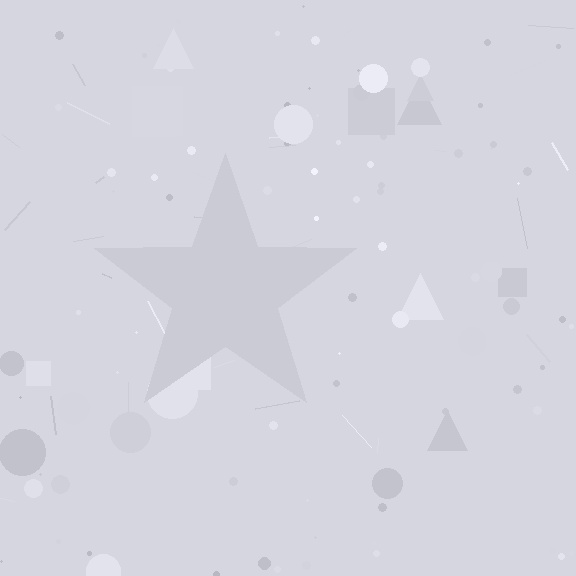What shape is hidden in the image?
A star is hidden in the image.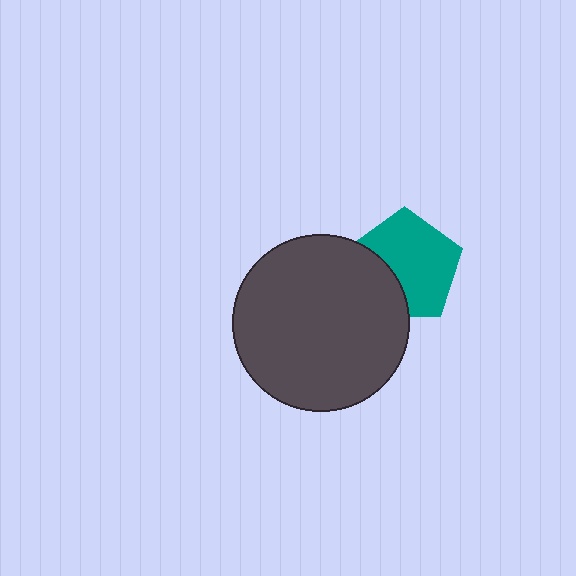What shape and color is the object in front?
The object in front is a dark gray circle.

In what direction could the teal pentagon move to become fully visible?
The teal pentagon could move right. That would shift it out from behind the dark gray circle entirely.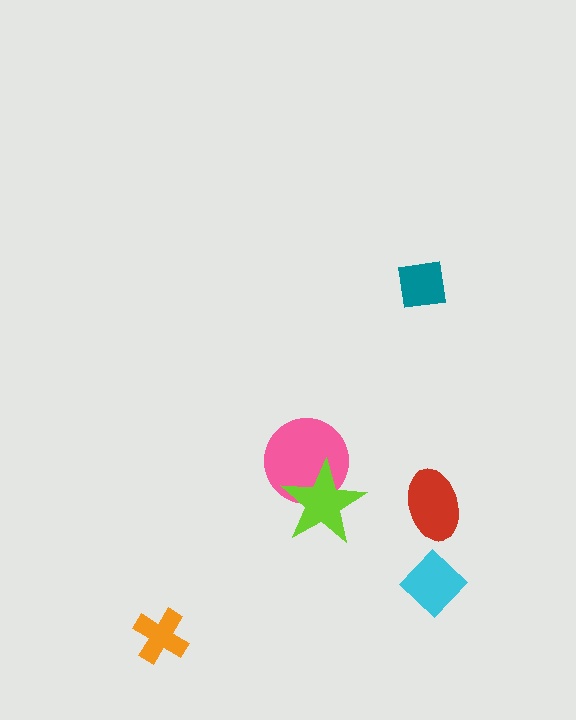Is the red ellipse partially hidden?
No, no other shape covers it.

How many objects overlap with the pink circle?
1 object overlaps with the pink circle.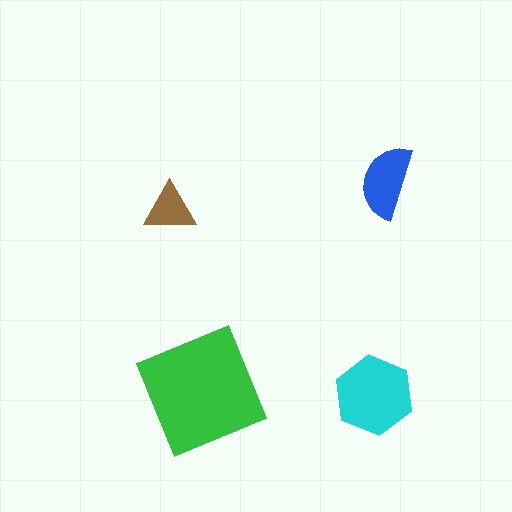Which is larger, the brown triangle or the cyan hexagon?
The cyan hexagon.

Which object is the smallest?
The brown triangle.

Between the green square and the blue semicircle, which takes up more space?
The green square.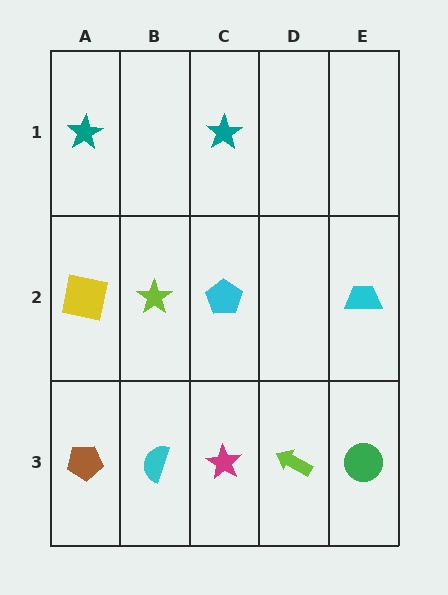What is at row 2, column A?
A yellow square.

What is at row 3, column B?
A cyan semicircle.